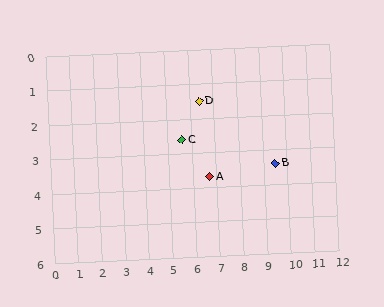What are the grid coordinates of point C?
Point C is at approximately (5.6, 2.6).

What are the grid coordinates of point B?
Point B is at approximately (9.5, 3.4).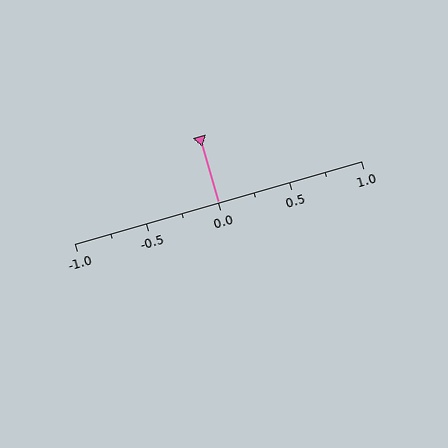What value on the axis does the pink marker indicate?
The marker indicates approximately 0.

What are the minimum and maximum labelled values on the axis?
The axis runs from -1.0 to 1.0.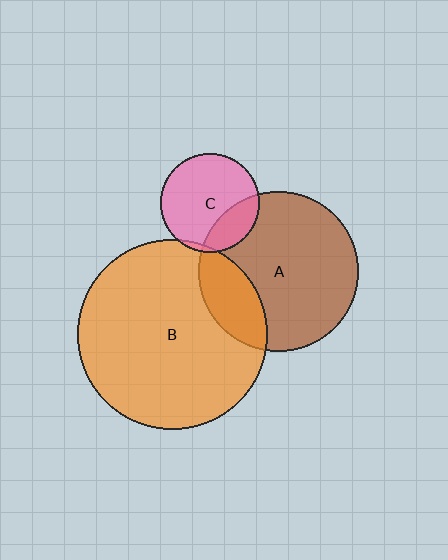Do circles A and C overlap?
Yes.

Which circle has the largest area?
Circle B (orange).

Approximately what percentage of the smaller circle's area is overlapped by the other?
Approximately 25%.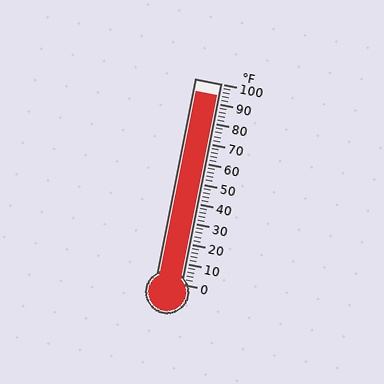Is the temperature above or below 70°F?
The temperature is above 70°F.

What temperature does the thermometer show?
The thermometer shows approximately 94°F.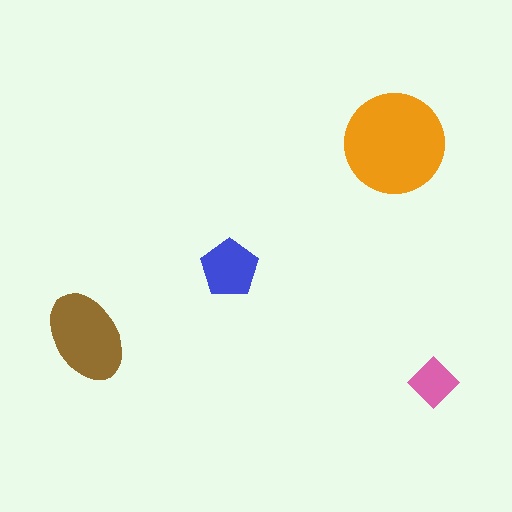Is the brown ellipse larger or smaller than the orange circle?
Smaller.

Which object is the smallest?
The pink diamond.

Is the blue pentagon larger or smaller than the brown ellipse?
Smaller.